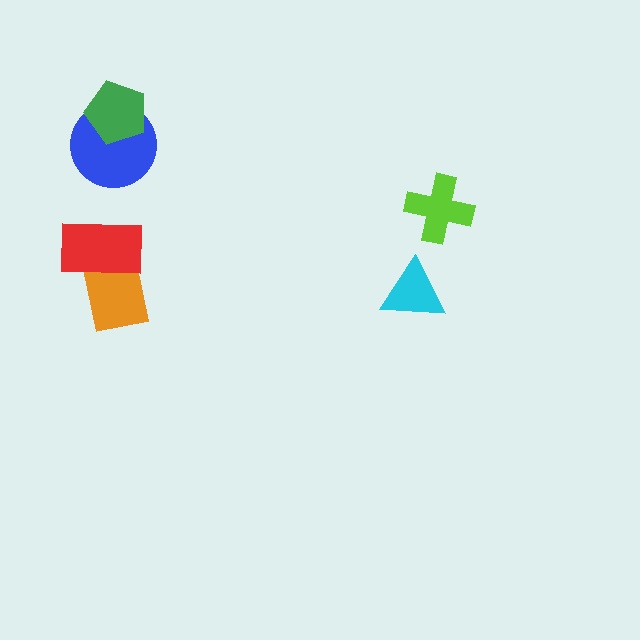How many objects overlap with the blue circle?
1 object overlaps with the blue circle.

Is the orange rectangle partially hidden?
Yes, it is partially covered by another shape.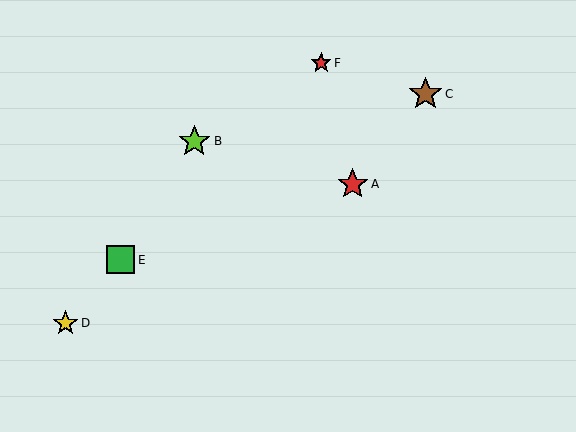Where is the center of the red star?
The center of the red star is at (353, 184).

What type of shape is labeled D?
Shape D is a yellow star.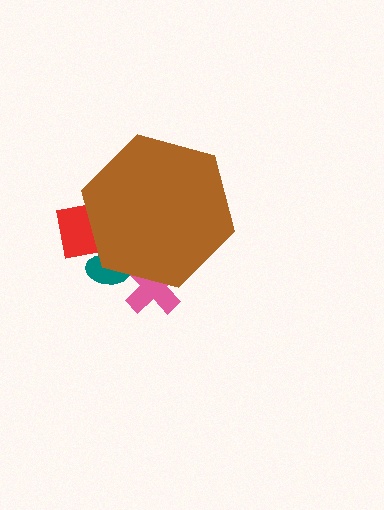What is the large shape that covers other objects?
A brown hexagon.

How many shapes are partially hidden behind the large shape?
3 shapes are partially hidden.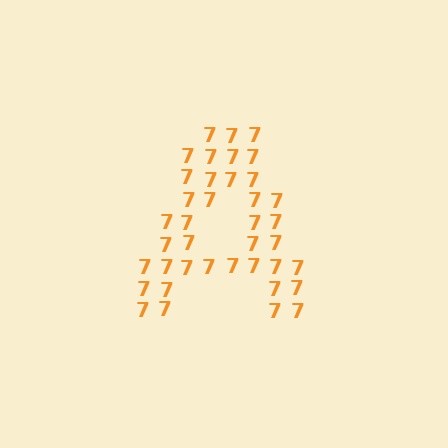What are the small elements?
The small elements are digit 7's.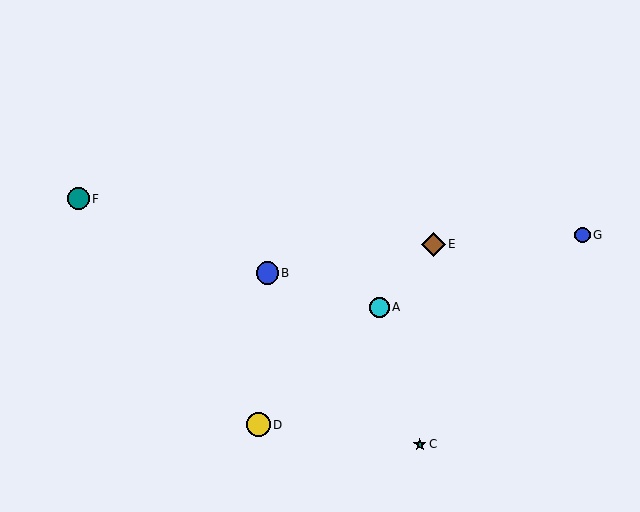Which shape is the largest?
The yellow circle (labeled D) is the largest.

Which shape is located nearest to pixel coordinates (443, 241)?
The brown diamond (labeled E) at (433, 244) is nearest to that location.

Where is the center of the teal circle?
The center of the teal circle is at (78, 199).